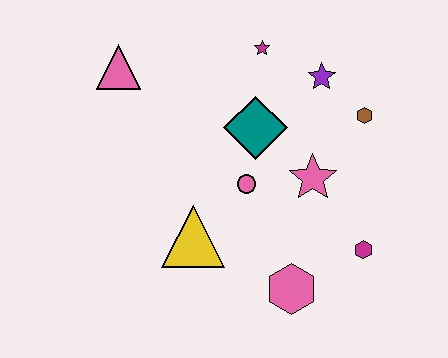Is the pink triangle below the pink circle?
No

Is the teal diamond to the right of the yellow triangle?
Yes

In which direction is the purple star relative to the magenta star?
The purple star is to the right of the magenta star.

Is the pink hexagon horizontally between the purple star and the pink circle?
Yes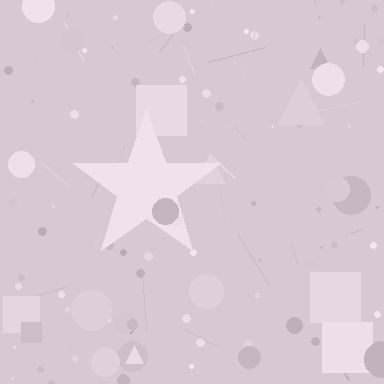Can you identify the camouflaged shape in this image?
The camouflaged shape is a star.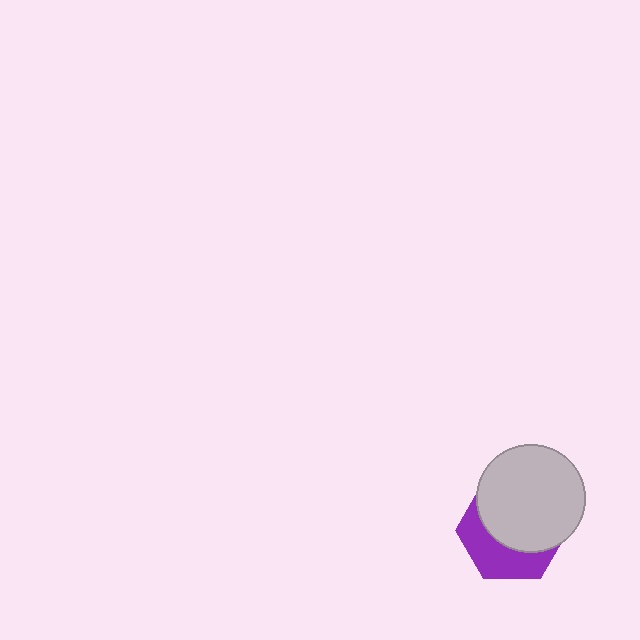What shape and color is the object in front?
The object in front is a light gray circle.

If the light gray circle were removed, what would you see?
You would see the complete purple hexagon.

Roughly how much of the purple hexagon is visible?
A small part of it is visible (roughly 40%).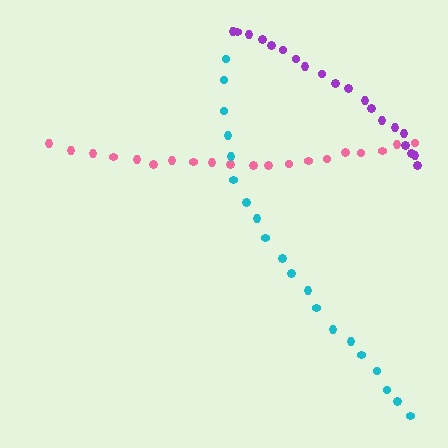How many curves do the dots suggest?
There are 3 distinct paths.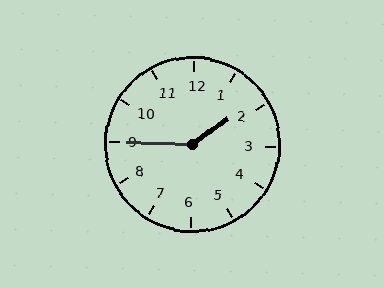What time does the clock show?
1:45.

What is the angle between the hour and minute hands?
Approximately 142 degrees.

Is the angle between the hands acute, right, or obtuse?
It is obtuse.